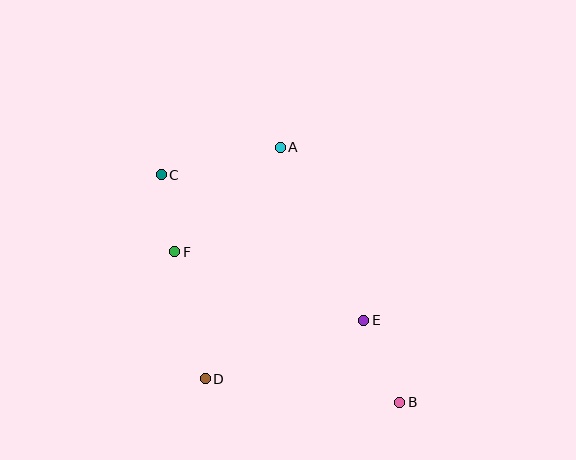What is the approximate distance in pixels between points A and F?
The distance between A and F is approximately 149 pixels.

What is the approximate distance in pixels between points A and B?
The distance between A and B is approximately 281 pixels.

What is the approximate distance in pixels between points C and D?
The distance between C and D is approximately 209 pixels.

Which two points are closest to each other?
Points C and F are closest to each other.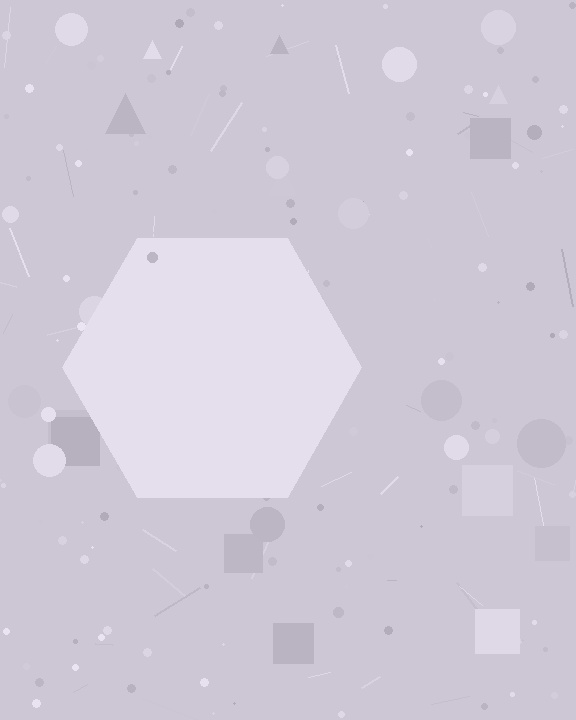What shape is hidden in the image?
A hexagon is hidden in the image.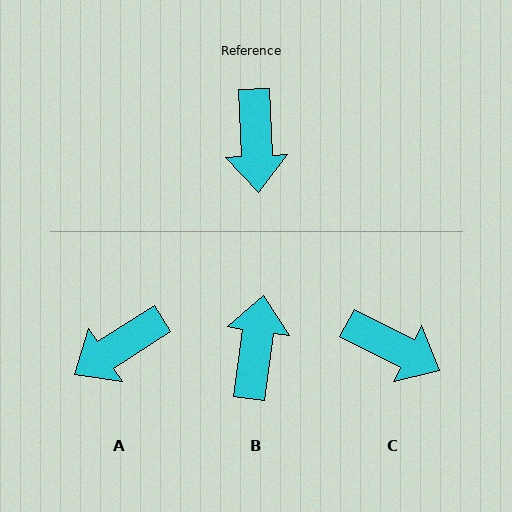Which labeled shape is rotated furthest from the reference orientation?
B, about 170 degrees away.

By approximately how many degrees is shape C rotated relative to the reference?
Approximately 61 degrees counter-clockwise.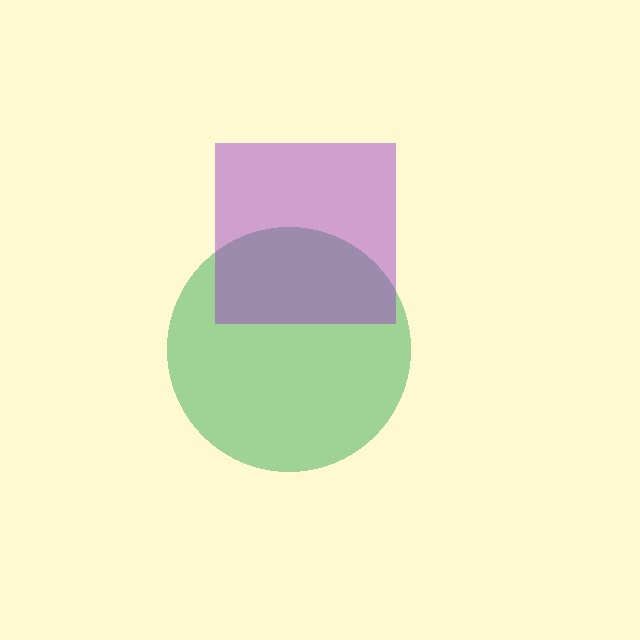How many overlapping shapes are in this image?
There are 2 overlapping shapes in the image.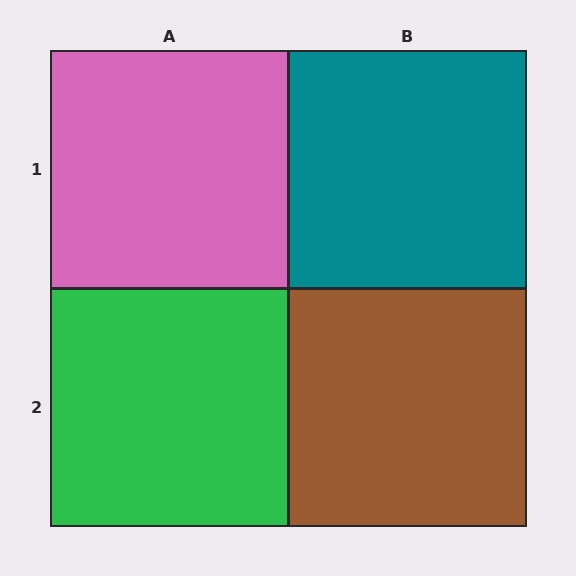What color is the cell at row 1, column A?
Pink.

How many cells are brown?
1 cell is brown.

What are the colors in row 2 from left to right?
Green, brown.